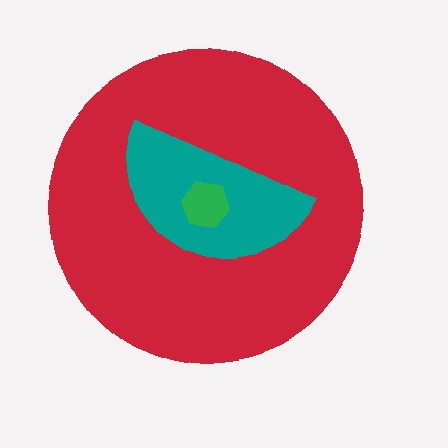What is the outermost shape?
The red circle.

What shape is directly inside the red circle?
The teal semicircle.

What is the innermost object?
The green hexagon.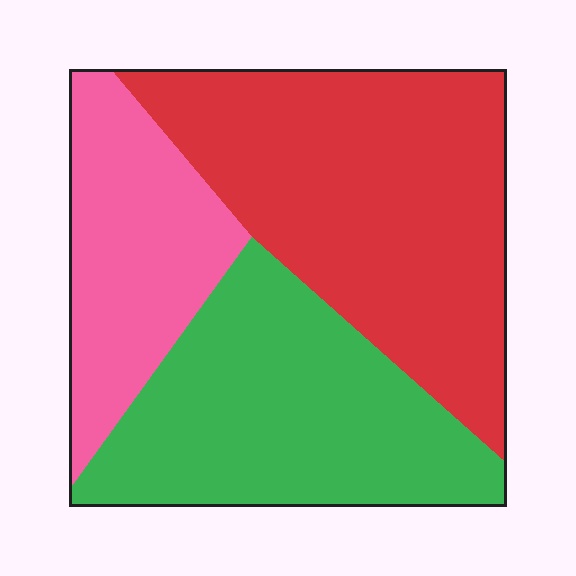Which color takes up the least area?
Pink, at roughly 20%.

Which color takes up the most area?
Red, at roughly 45%.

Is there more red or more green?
Red.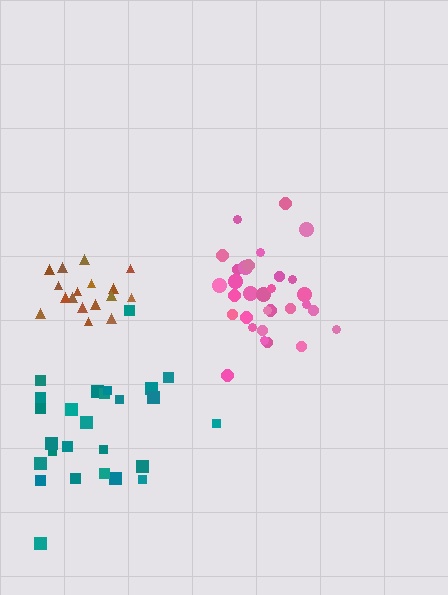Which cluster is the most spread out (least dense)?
Teal.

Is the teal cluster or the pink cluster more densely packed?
Pink.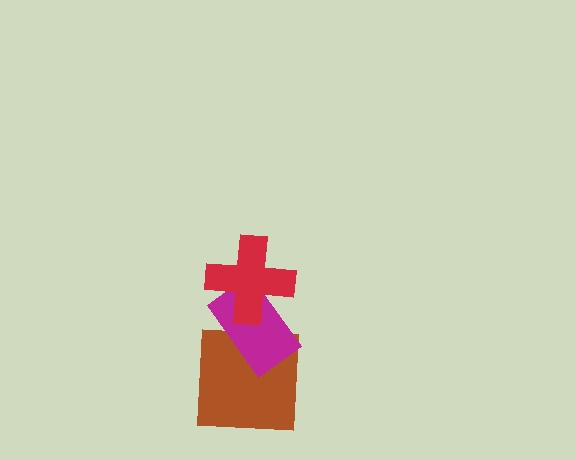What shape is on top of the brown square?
The magenta rectangle is on top of the brown square.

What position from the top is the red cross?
The red cross is 1st from the top.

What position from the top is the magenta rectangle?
The magenta rectangle is 2nd from the top.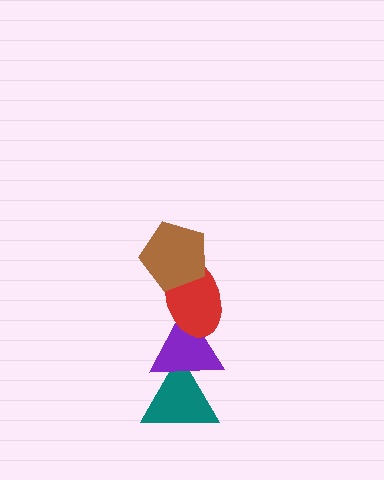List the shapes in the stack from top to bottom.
From top to bottom: the brown pentagon, the red ellipse, the purple triangle, the teal triangle.